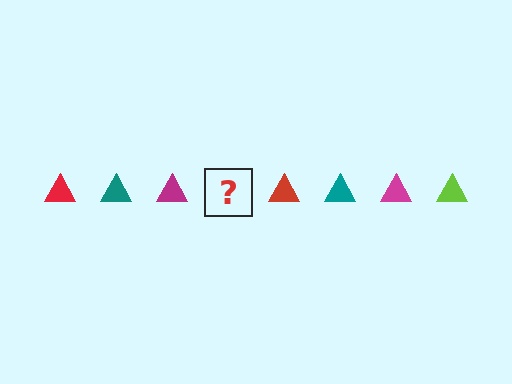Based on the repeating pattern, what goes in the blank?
The blank should be a lime triangle.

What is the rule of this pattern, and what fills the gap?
The rule is that the pattern cycles through red, teal, magenta, lime triangles. The gap should be filled with a lime triangle.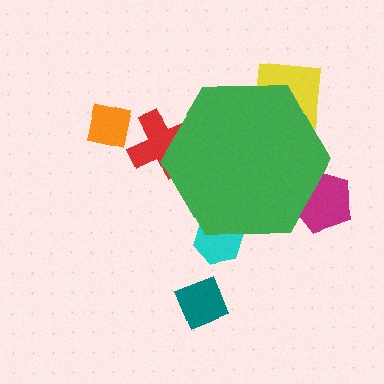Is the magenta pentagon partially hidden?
Yes, the magenta pentagon is partially hidden behind the green hexagon.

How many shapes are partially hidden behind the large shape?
4 shapes are partially hidden.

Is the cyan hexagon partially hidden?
Yes, the cyan hexagon is partially hidden behind the green hexagon.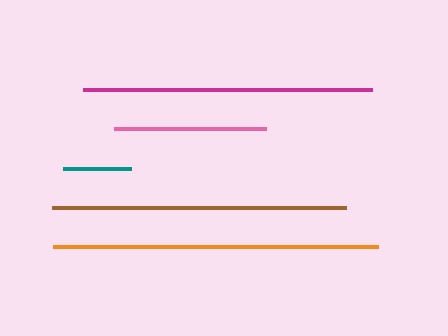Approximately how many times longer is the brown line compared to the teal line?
The brown line is approximately 4.3 times the length of the teal line.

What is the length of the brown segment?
The brown segment is approximately 293 pixels long.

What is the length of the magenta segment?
The magenta segment is approximately 289 pixels long.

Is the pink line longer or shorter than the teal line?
The pink line is longer than the teal line.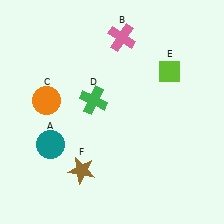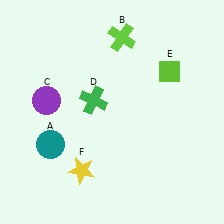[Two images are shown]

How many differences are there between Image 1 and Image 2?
There are 3 differences between the two images.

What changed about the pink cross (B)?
In Image 1, B is pink. In Image 2, it changed to lime.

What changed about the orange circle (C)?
In Image 1, C is orange. In Image 2, it changed to purple.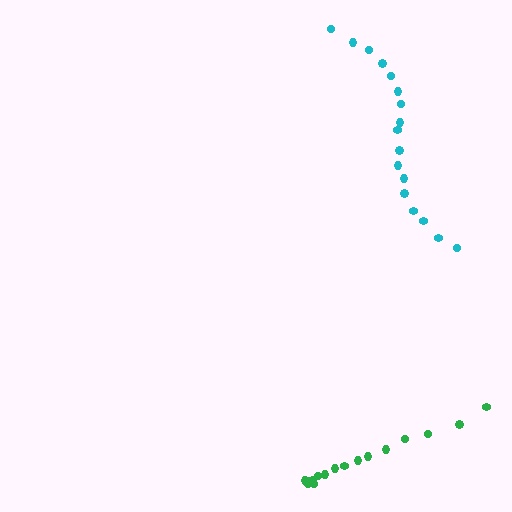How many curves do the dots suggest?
There are 2 distinct paths.